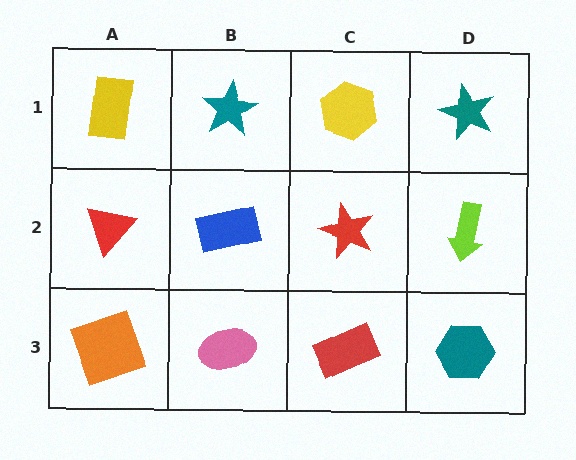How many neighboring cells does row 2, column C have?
4.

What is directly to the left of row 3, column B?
An orange square.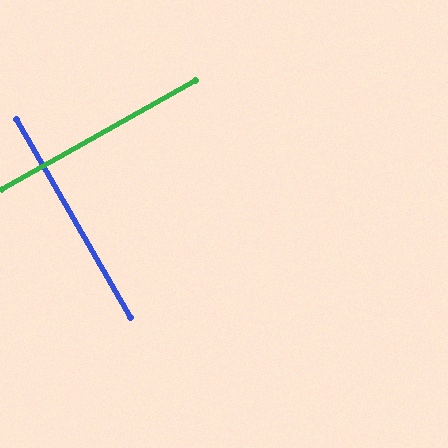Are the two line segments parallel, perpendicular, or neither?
Perpendicular — they meet at approximately 90°.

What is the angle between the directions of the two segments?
Approximately 90 degrees.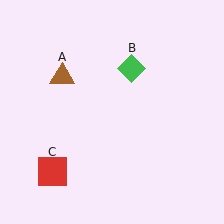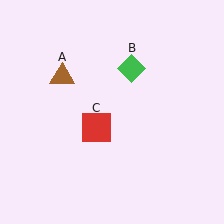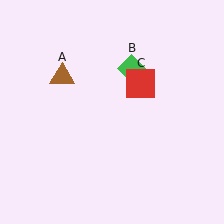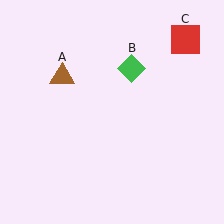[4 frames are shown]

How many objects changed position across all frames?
1 object changed position: red square (object C).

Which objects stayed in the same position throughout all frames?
Brown triangle (object A) and green diamond (object B) remained stationary.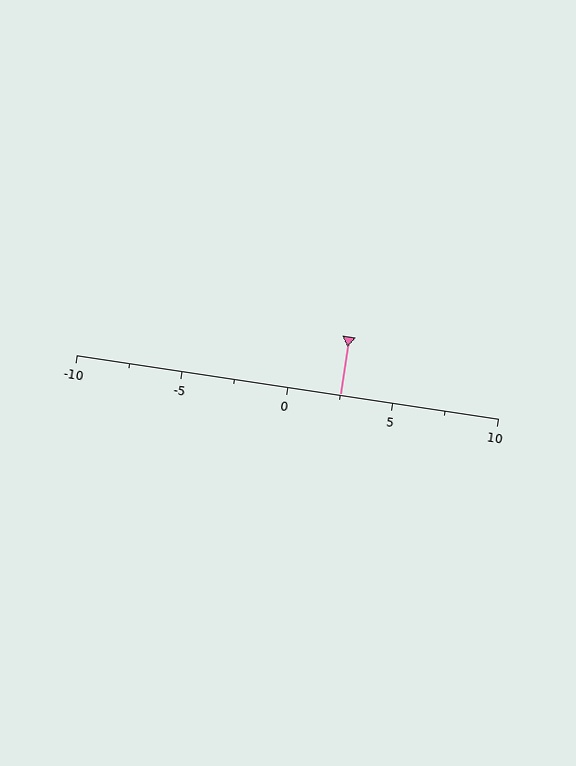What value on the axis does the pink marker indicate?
The marker indicates approximately 2.5.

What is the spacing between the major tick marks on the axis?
The major ticks are spaced 5 apart.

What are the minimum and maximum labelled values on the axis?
The axis runs from -10 to 10.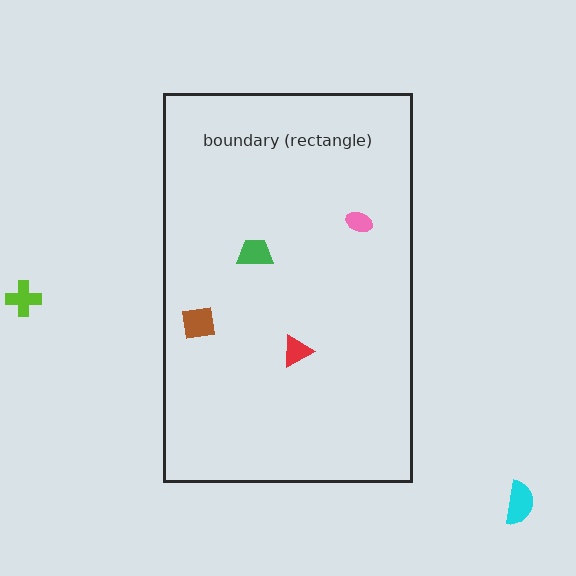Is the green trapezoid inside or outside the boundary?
Inside.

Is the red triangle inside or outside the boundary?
Inside.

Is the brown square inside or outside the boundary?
Inside.